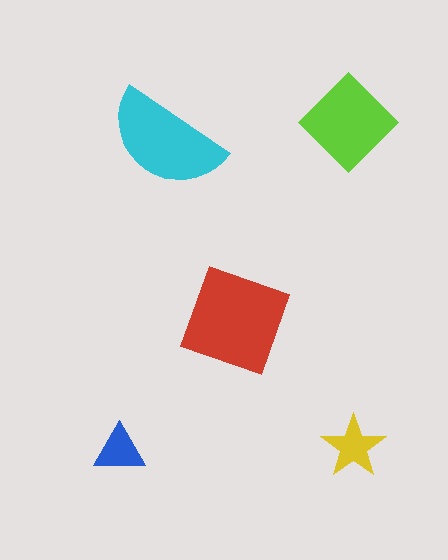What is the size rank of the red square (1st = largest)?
1st.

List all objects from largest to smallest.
The red square, the cyan semicircle, the lime diamond, the yellow star, the blue triangle.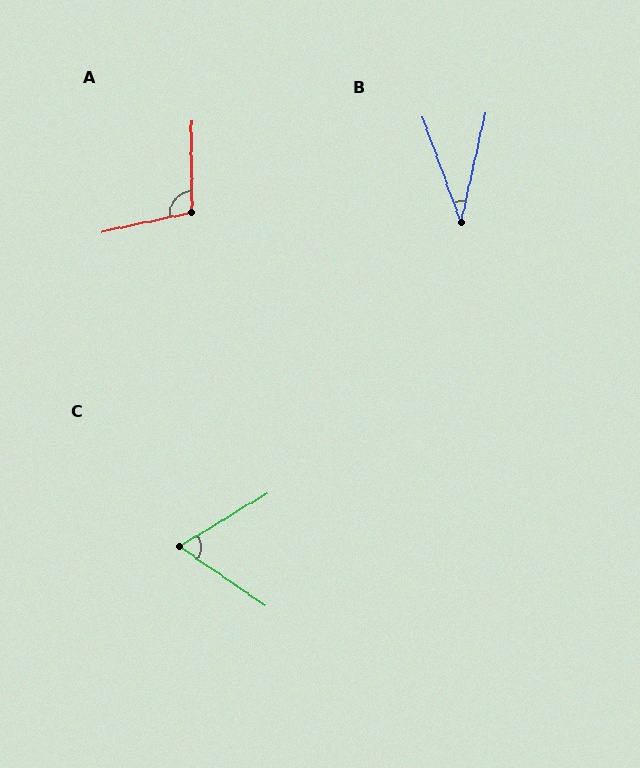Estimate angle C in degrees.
Approximately 65 degrees.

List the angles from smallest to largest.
B (32°), C (65°), A (102°).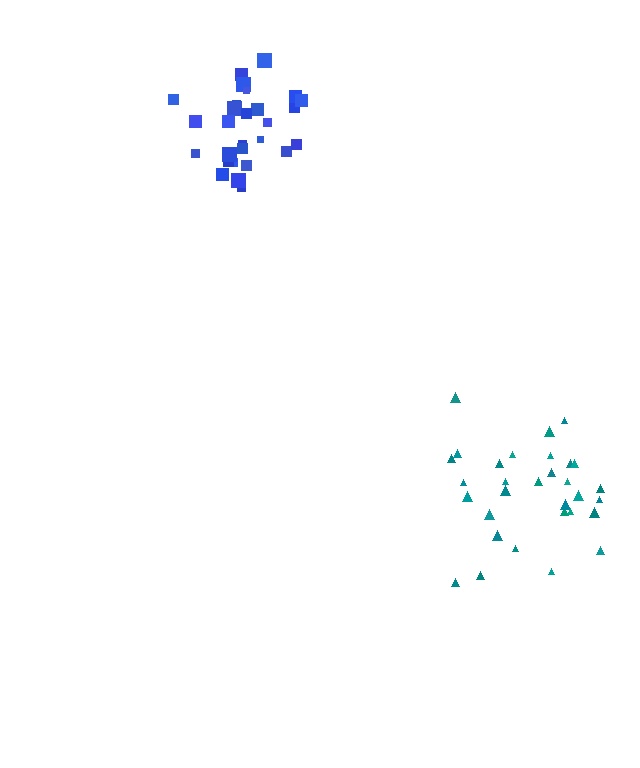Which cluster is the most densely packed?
Blue.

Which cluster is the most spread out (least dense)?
Teal.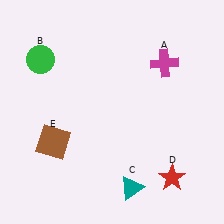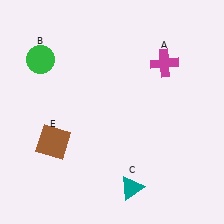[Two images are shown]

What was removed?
The red star (D) was removed in Image 2.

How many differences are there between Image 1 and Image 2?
There is 1 difference between the two images.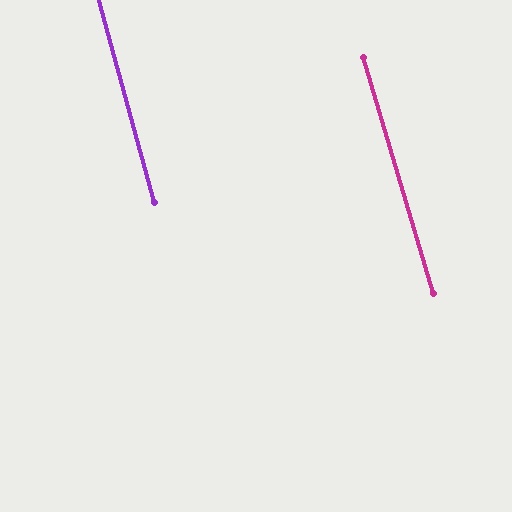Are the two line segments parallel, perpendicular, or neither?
Parallel — their directions differ by only 1.4°.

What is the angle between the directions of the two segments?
Approximately 1 degree.